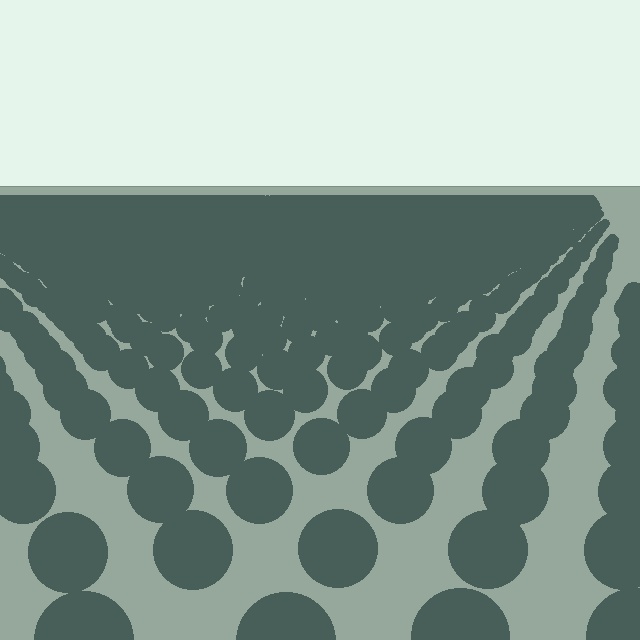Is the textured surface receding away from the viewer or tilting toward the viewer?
The surface is receding away from the viewer. Texture elements get smaller and denser toward the top.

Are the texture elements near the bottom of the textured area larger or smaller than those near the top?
Larger. Near the bottom, elements are closer to the viewer and appear at a bigger on-screen size.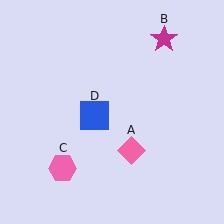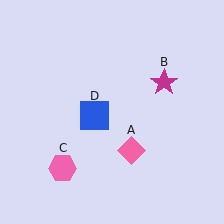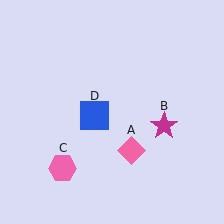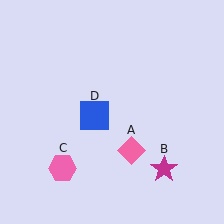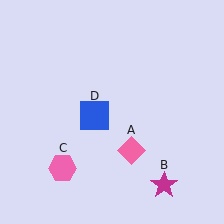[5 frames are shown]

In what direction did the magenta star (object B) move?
The magenta star (object B) moved down.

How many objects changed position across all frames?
1 object changed position: magenta star (object B).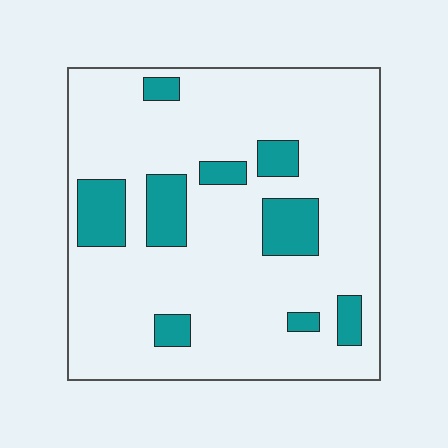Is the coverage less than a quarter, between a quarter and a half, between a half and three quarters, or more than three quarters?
Less than a quarter.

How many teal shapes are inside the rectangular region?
9.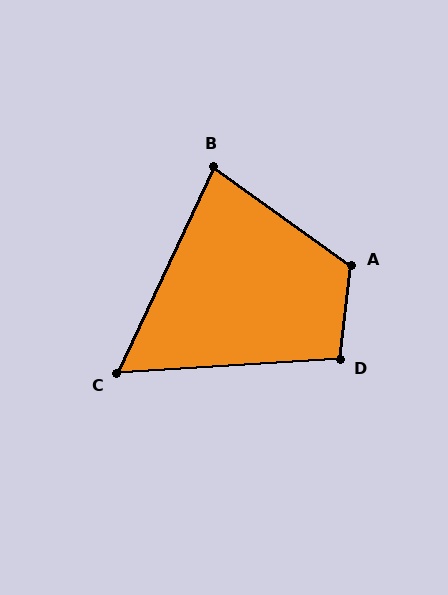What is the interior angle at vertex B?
Approximately 80 degrees (acute).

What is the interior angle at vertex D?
Approximately 100 degrees (obtuse).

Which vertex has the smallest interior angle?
C, at approximately 61 degrees.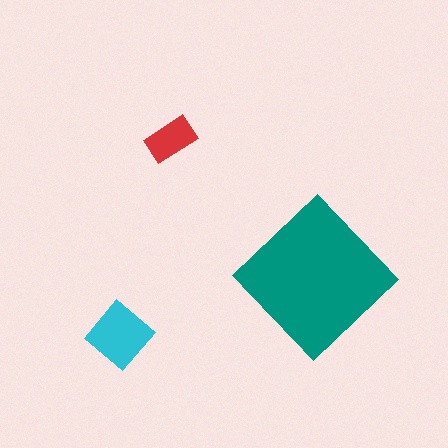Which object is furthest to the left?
The cyan diamond is leftmost.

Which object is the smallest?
The red rectangle.